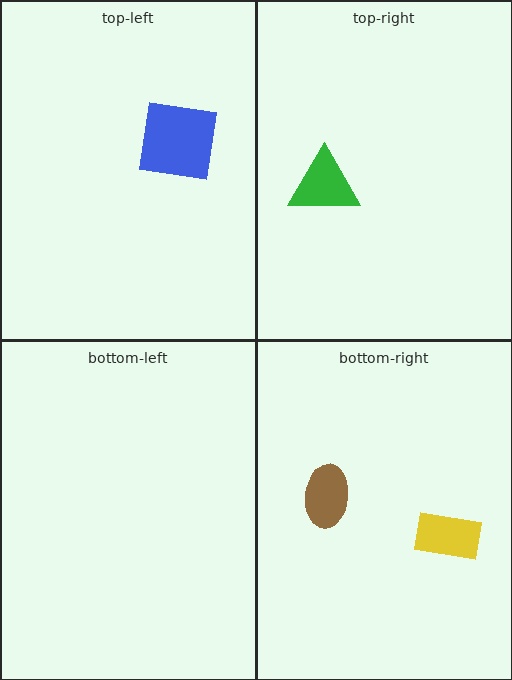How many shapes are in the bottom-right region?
2.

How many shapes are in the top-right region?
1.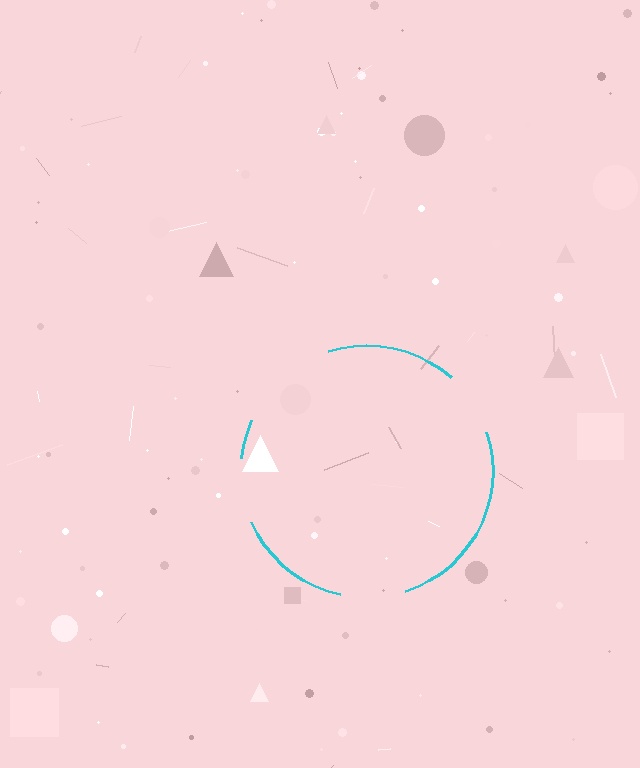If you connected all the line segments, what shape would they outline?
They would outline a circle.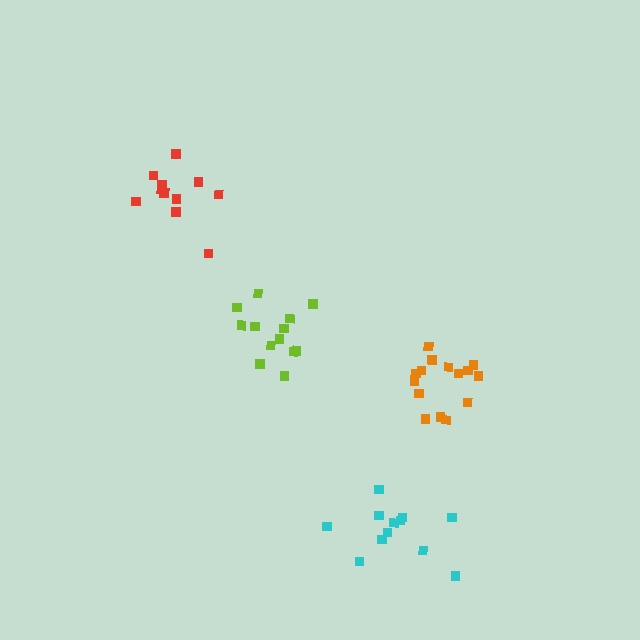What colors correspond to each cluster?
The clusters are colored: cyan, lime, red, orange.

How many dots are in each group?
Group 1: 12 dots, Group 2: 13 dots, Group 3: 11 dots, Group 4: 17 dots (53 total).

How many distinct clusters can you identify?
There are 4 distinct clusters.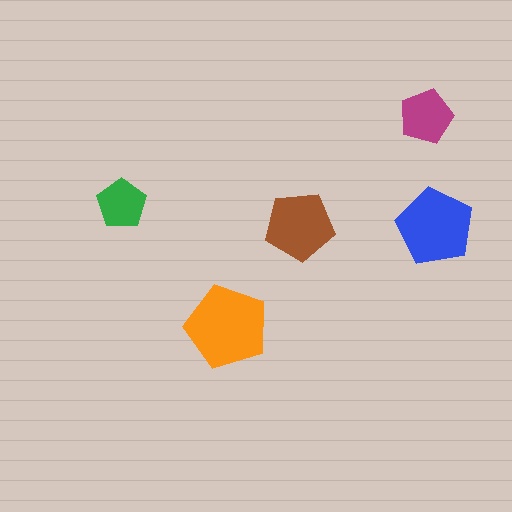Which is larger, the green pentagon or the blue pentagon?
The blue one.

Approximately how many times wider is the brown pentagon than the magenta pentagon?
About 1.5 times wider.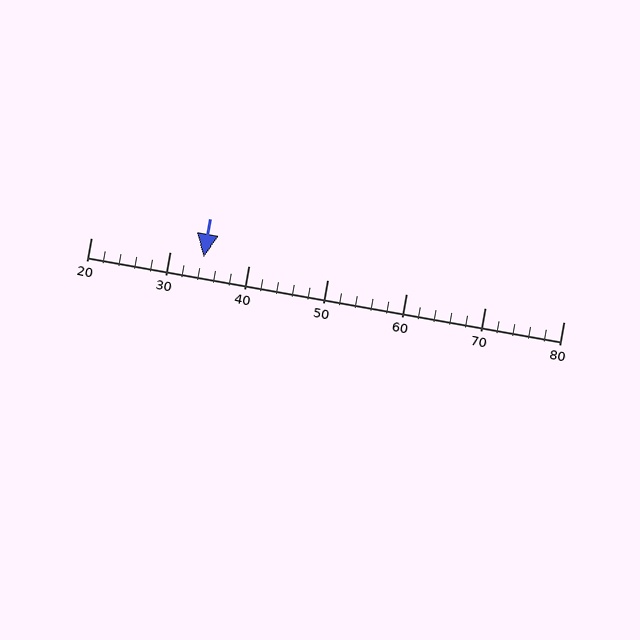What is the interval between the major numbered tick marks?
The major tick marks are spaced 10 units apart.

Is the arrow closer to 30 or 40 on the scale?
The arrow is closer to 30.